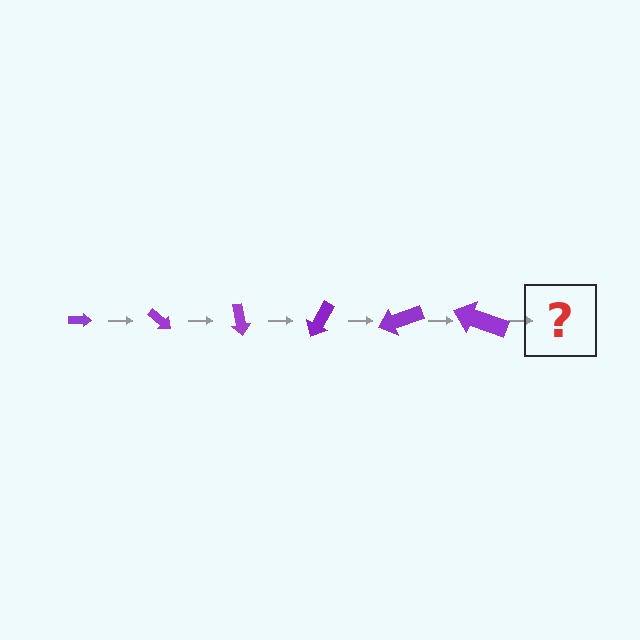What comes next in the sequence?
The next element should be an arrow, larger than the previous one and rotated 240 degrees from the start.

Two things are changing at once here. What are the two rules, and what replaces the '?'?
The two rules are that the arrow grows larger each step and it rotates 40 degrees each step. The '?' should be an arrow, larger than the previous one and rotated 240 degrees from the start.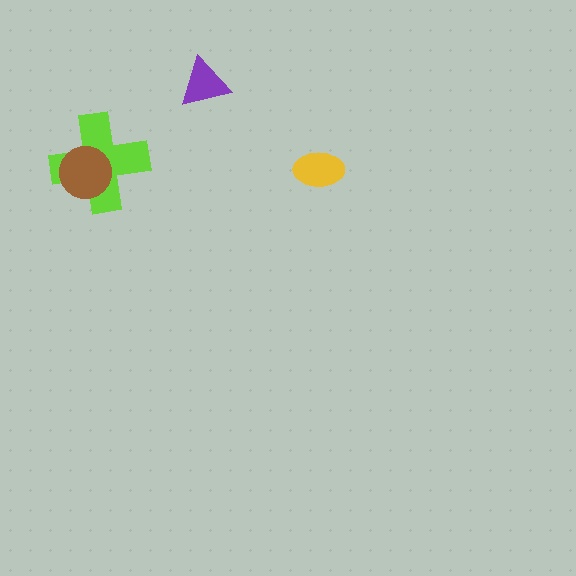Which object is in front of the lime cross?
The brown circle is in front of the lime cross.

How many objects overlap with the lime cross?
1 object overlaps with the lime cross.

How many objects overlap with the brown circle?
1 object overlaps with the brown circle.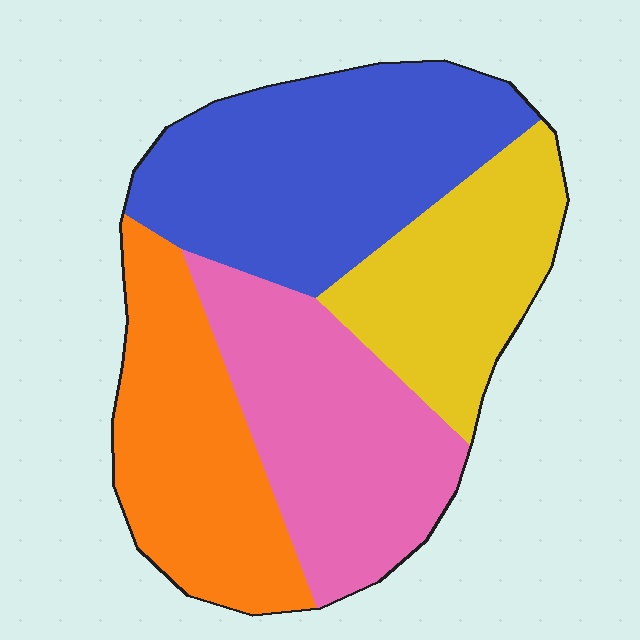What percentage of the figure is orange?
Orange covers around 25% of the figure.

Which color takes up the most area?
Blue, at roughly 30%.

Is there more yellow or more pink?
Pink.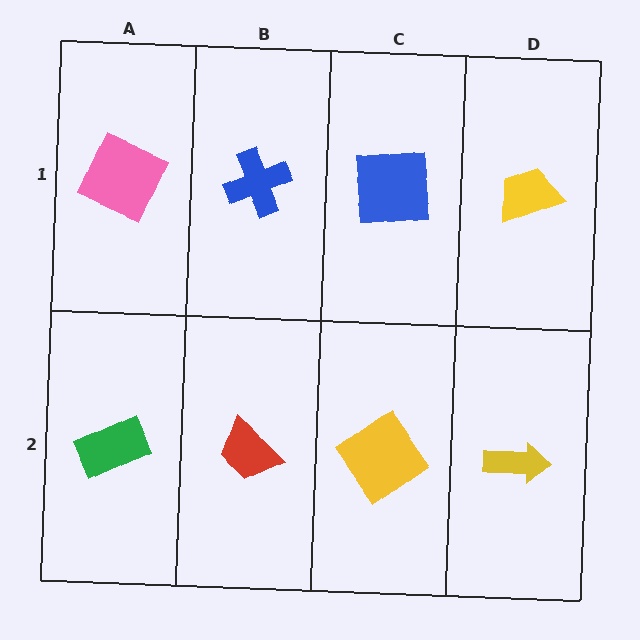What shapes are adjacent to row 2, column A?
A pink square (row 1, column A), a red trapezoid (row 2, column B).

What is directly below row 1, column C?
A yellow diamond.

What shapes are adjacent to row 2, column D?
A yellow trapezoid (row 1, column D), a yellow diamond (row 2, column C).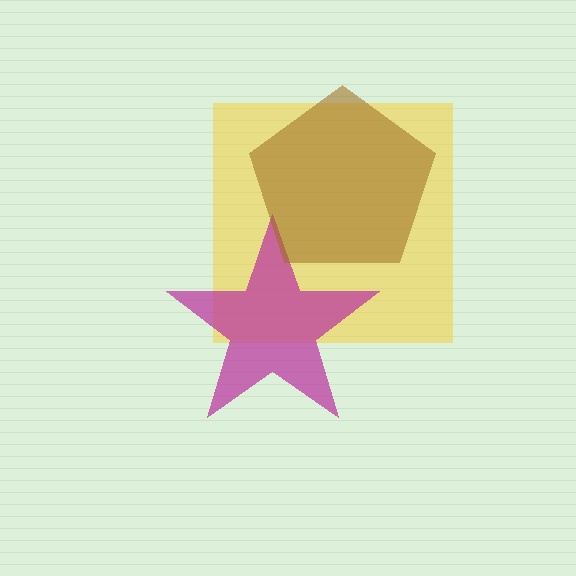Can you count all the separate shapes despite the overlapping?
Yes, there are 3 separate shapes.